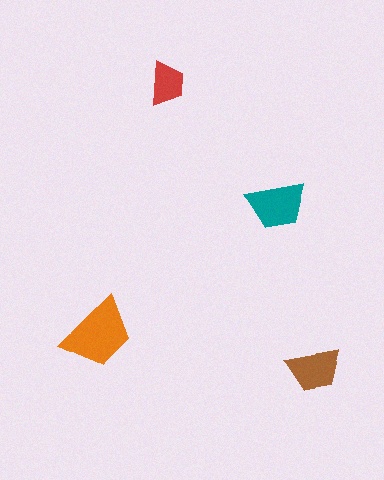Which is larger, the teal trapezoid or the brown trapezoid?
The teal one.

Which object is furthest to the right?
The brown trapezoid is rightmost.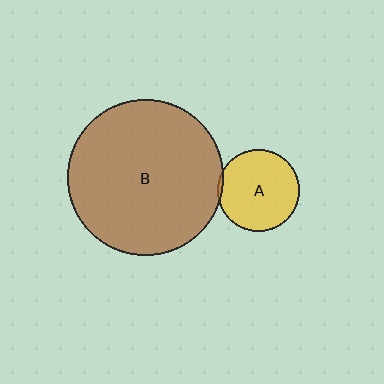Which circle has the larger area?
Circle B (brown).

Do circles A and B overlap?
Yes.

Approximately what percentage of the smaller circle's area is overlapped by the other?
Approximately 5%.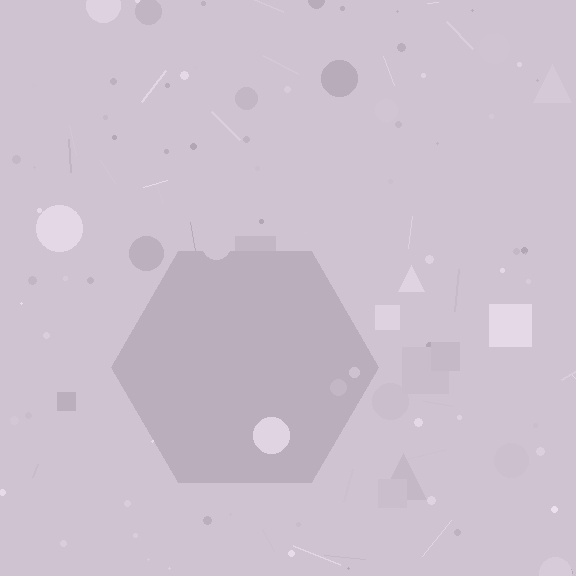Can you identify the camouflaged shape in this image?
The camouflaged shape is a hexagon.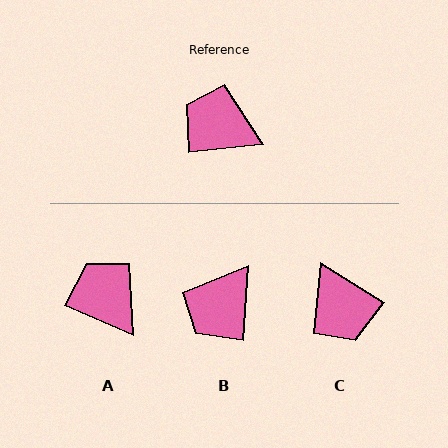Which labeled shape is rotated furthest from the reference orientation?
C, about 141 degrees away.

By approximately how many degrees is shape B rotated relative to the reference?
Approximately 79 degrees counter-clockwise.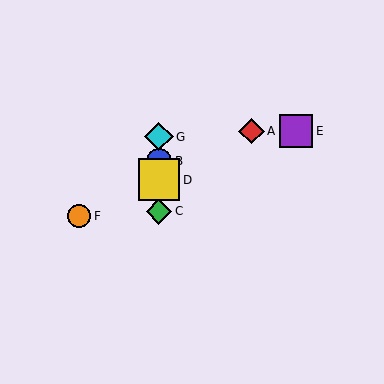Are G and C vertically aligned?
Yes, both are at x≈159.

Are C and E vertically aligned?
No, C is at x≈159 and E is at x≈296.